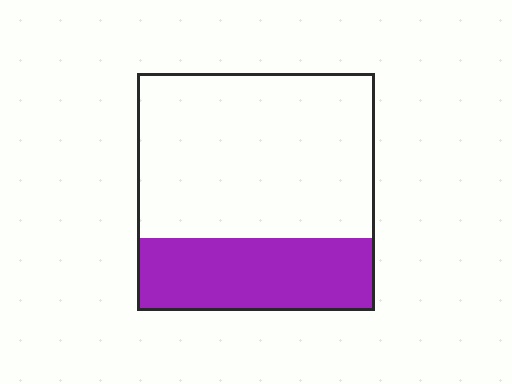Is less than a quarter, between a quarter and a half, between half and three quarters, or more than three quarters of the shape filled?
Between a quarter and a half.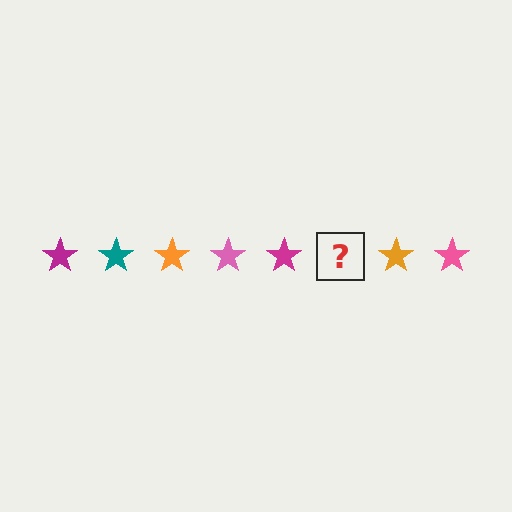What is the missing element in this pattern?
The missing element is a teal star.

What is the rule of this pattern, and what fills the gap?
The rule is that the pattern cycles through magenta, teal, orange, pink stars. The gap should be filled with a teal star.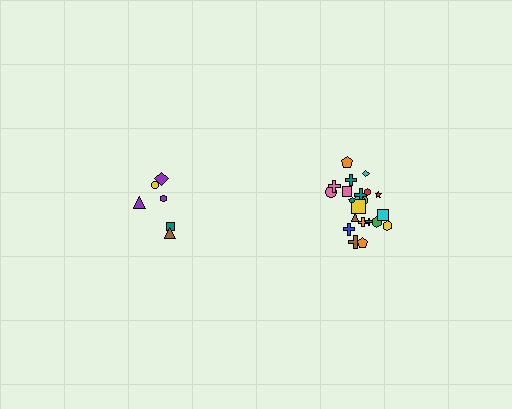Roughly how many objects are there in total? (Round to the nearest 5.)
Roughly 30 objects in total.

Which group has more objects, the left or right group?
The right group.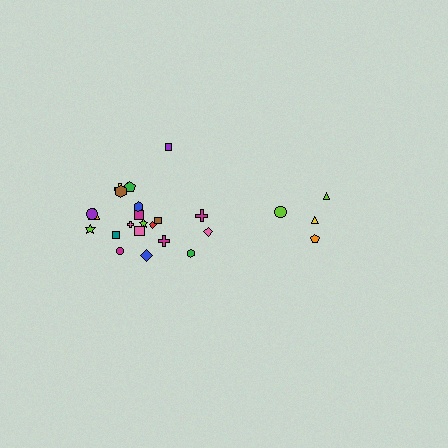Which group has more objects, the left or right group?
The left group.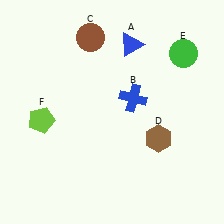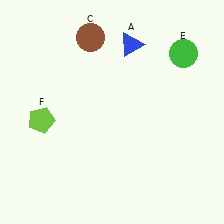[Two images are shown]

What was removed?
The brown hexagon (D), the blue cross (B) were removed in Image 2.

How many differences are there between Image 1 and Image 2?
There are 2 differences between the two images.